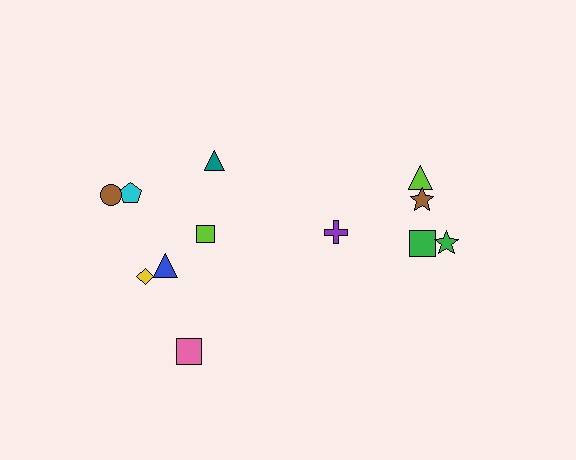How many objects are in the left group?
There are 7 objects.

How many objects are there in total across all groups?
There are 12 objects.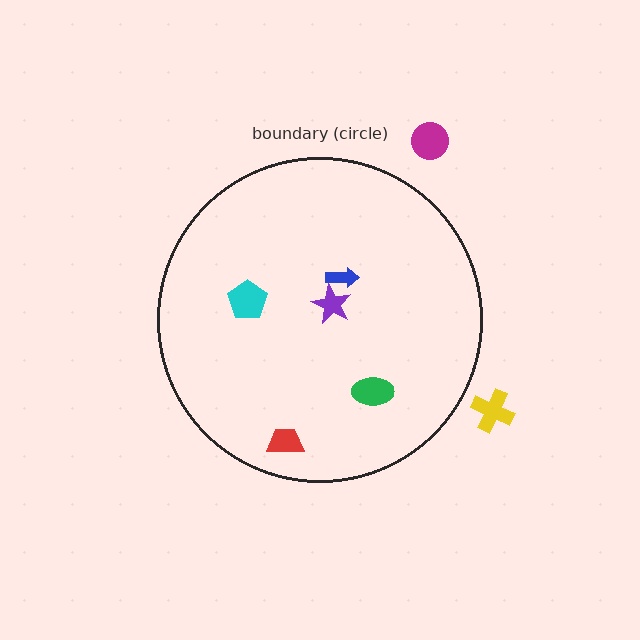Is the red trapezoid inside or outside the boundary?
Inside.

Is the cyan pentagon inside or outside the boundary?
Inside.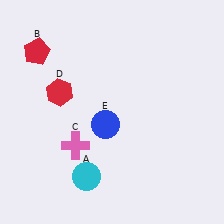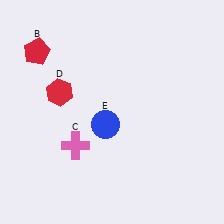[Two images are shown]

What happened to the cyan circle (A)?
The cyan circle (A) was removed in Image 2. It was in the bottom-left area of Image 1.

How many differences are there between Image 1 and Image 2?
There is 1 difference between the two images.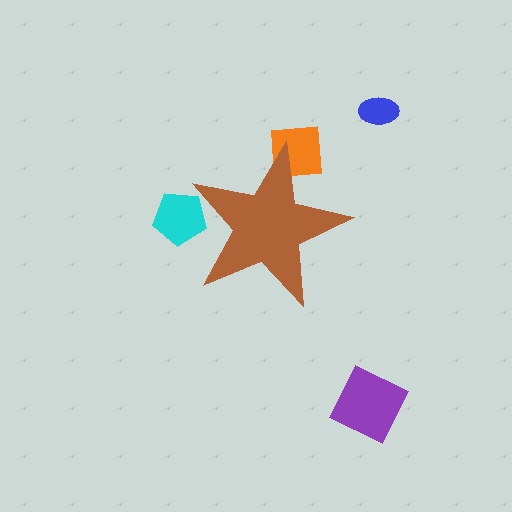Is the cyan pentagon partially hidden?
Yes, the cyan pentagon is partially hidden behind the brown star.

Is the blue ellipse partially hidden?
No, the blue ellipse is fully visible.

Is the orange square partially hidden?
Yes, the orange square is partially hidden behind the brown star.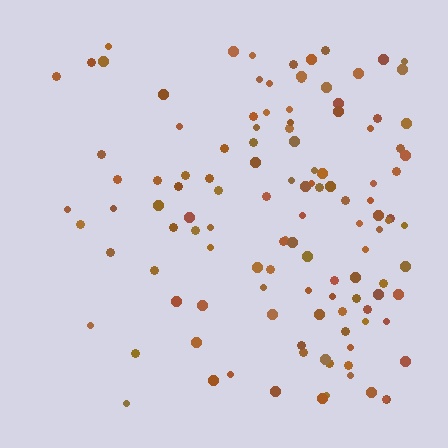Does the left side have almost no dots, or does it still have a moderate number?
Still a moderate number, just noticeably fewer than the right.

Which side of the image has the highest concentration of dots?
The right.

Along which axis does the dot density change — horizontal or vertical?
Horizontal.